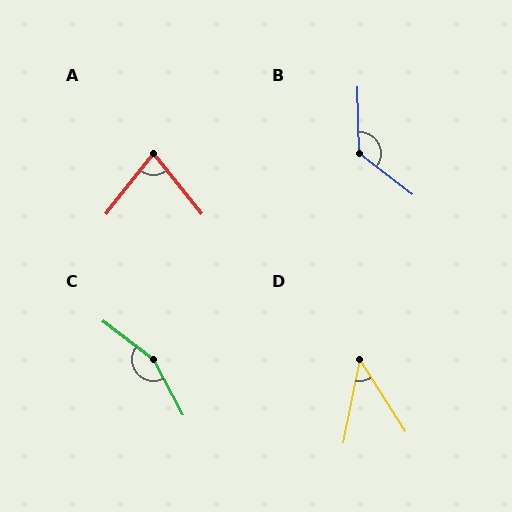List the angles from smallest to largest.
D (44°), A (77°), B (129°), C (155°).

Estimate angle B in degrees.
Approximately 129 degrees.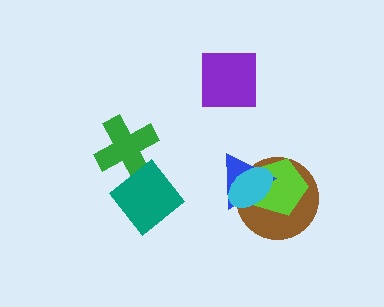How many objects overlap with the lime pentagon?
3 objects overlap with the lime pentagon.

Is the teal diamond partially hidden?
No, no other shape covers it.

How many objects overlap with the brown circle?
3 objects overlap with the brown circle.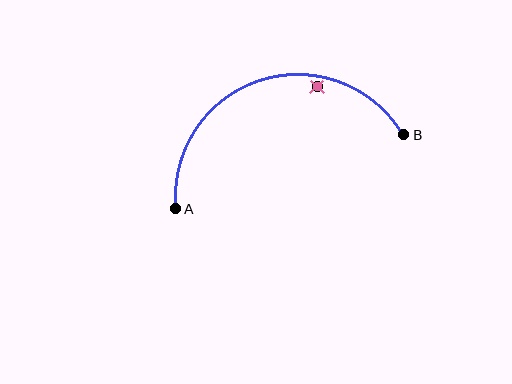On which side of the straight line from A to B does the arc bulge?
The arc bulges above the straight line connecting A and B.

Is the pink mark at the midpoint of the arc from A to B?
No — the pink mark does not lie on the arc at all. It sits slightly inside the curve.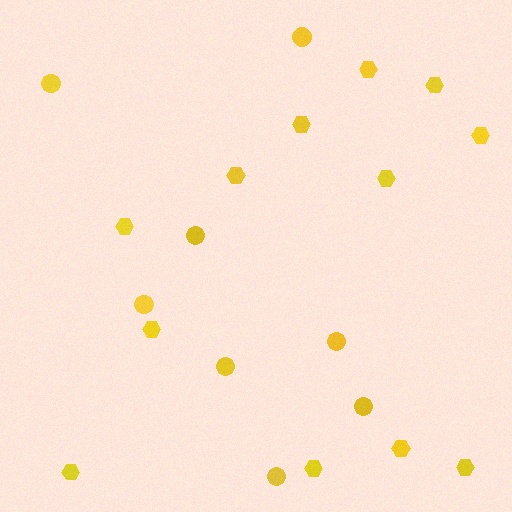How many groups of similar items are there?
There are 2 groups: one group of hexagons (12) and one group of circles (8).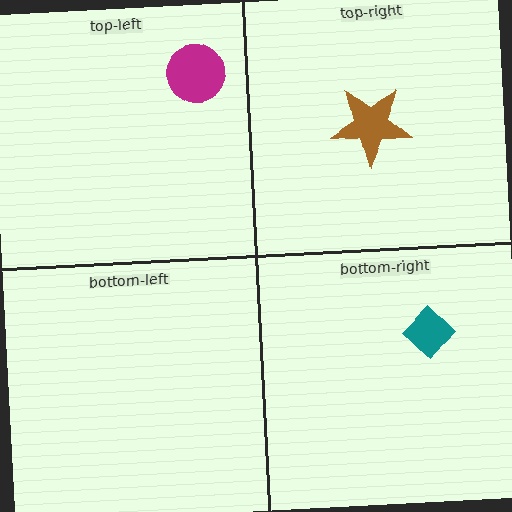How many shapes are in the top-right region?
1.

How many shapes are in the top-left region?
1.